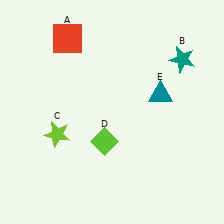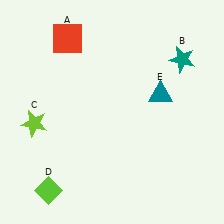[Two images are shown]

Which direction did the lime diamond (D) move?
The lime diamond (D) moved left.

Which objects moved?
The objects that moved are: the lime star (C), the lime diamond (D).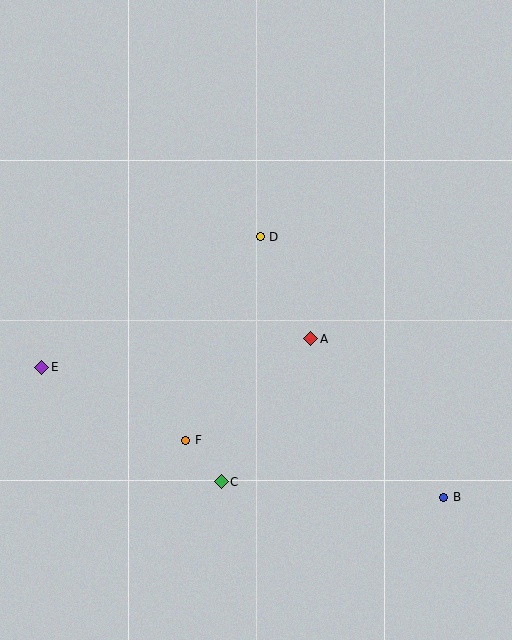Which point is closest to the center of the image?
Point A at (311, 339) is closest to the center.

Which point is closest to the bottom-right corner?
Point B is closest to the bottom-right corner.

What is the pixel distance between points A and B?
The distance between A and B is 207 pixels.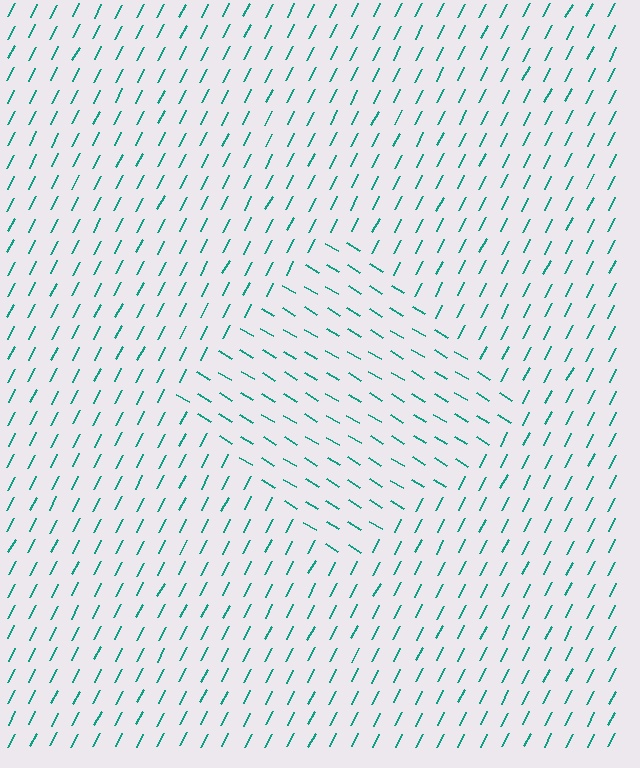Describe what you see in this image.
The image is filled with small teal line segments. A diamond region in the image has lines oriented differently from the surrounding lines, creating a visible texture boundary.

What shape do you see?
I see a diamond.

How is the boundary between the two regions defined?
The boundary is defined purely by a change in line orientation (approximately 86 degrees difference). All lines are the same color and thickness.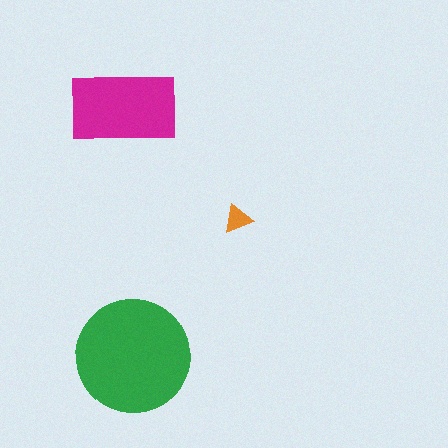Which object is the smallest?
The orange triangle.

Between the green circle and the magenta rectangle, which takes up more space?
The green circle.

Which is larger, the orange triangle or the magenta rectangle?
The magenta rectangle.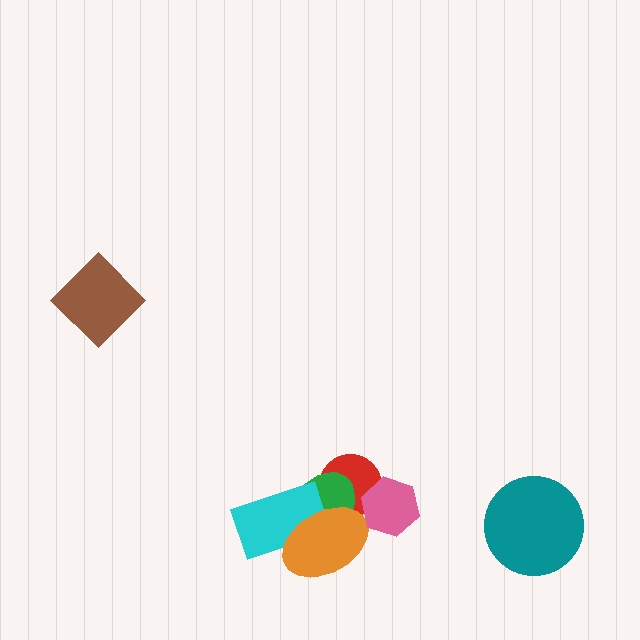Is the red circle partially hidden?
Yes, it is partially covered by another shape.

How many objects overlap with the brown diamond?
0 objects overlap with the brown diamond.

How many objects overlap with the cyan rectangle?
2 objects overlap with the cyan rectangle.